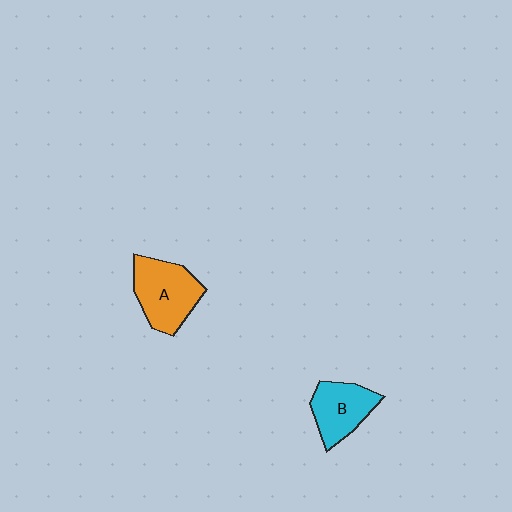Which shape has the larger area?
Shape A (orange).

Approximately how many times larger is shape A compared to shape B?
Approximately 1.3 times.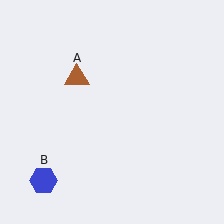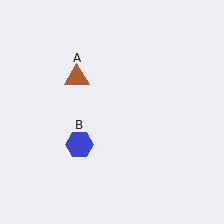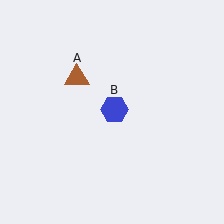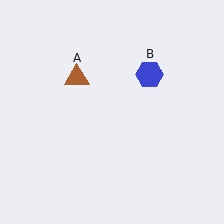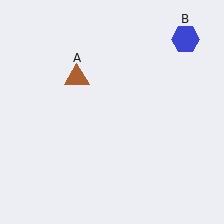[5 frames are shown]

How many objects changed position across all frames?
1 object changed position: blue hexagon (object B).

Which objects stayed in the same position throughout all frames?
Brown triangle (object A) remained stationary.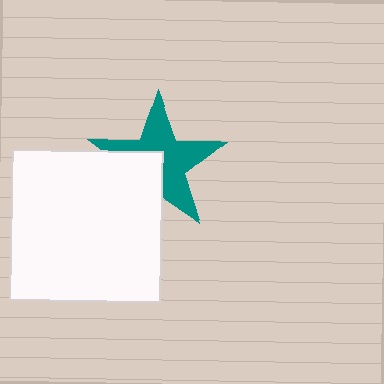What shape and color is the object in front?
The object in front is a white square.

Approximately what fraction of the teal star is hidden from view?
Roughly 37% of the teal star is hidden behind the white square.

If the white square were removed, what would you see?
You would see the complete teal star.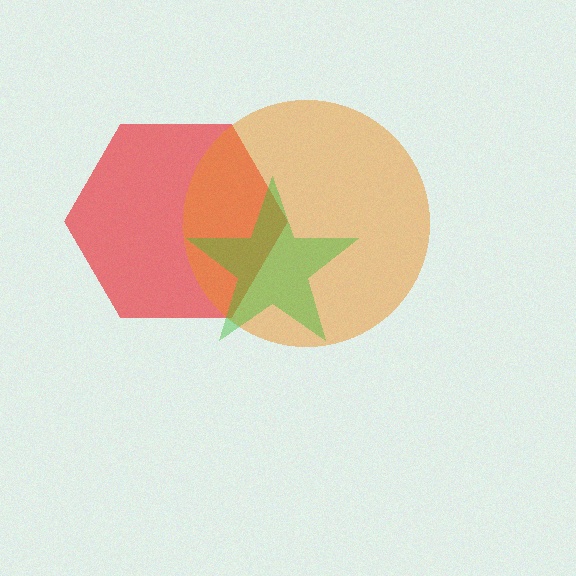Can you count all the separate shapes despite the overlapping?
Yes, there are 3 separate shapes.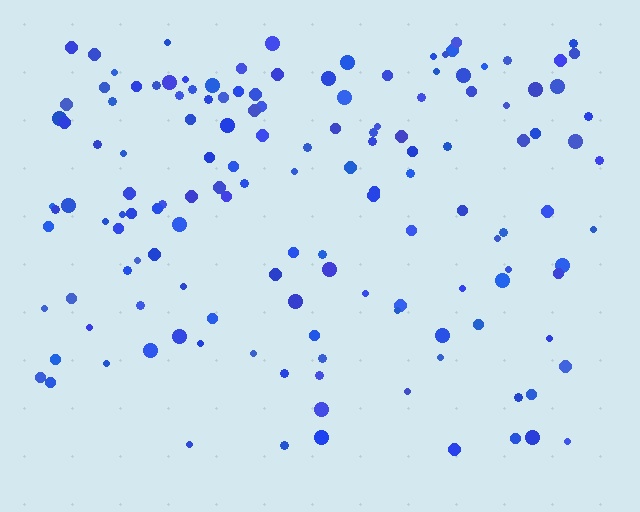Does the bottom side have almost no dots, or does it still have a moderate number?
Still a moderate number, just noticeably fewer than the top.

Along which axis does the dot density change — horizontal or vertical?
Vertical.